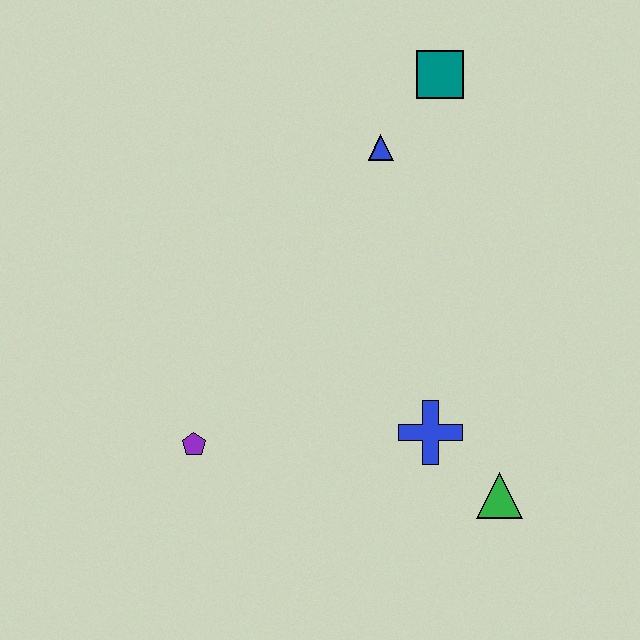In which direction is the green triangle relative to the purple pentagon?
The green triangle is to the right of the purple pentagon.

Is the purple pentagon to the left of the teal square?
Yes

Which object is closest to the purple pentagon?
The blue cross is closest to the purple pentagon.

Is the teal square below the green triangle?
No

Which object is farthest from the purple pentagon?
The teal square is farthest from the purple pentagon.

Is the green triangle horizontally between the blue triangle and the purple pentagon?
No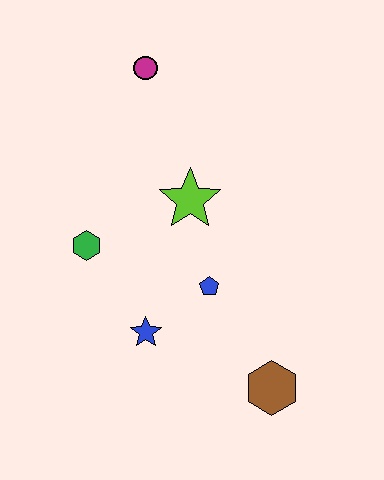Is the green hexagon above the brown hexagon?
Yes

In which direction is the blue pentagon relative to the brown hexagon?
The blue pentagon is above the brown hexagon.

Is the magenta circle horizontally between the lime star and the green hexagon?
Yes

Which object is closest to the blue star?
The blue pentagon is closest to the blue star.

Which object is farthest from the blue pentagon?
The magenta circle is farthest from the blue pentagon.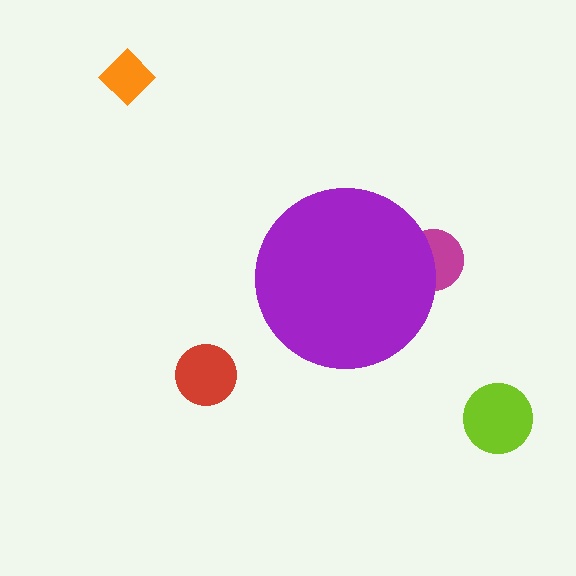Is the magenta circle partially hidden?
Yes, the magenta circle is partially hidden behind the purple circle.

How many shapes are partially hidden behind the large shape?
1 shape is partially hidden.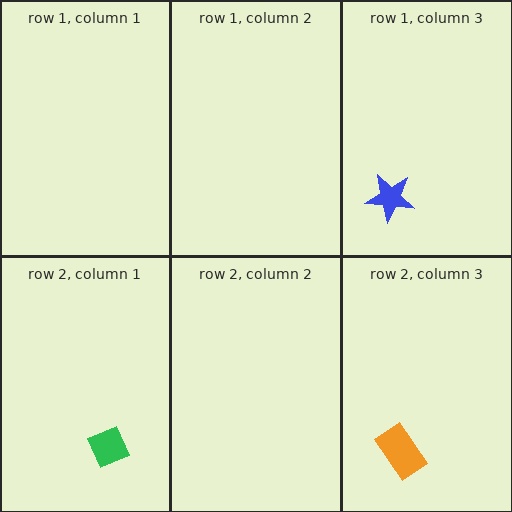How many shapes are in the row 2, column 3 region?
1.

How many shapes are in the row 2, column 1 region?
1.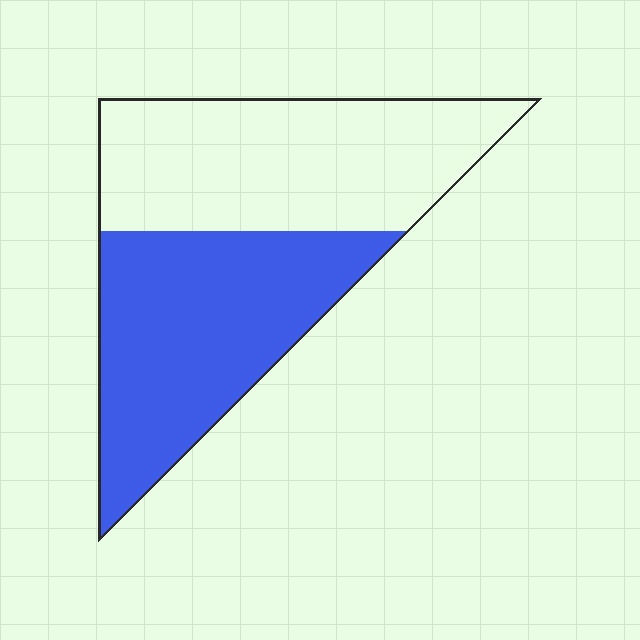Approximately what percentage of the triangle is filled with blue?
Approximately 50%.